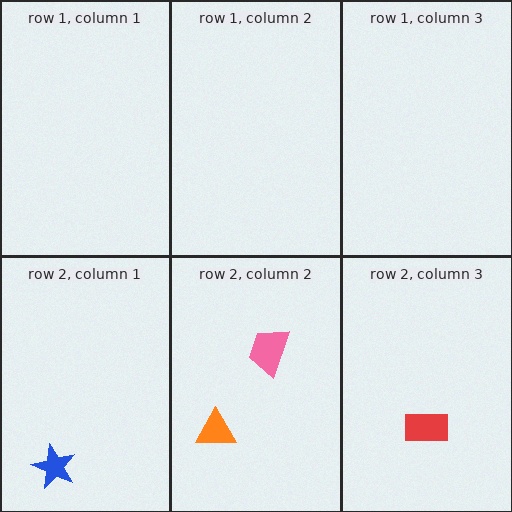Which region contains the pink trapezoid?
The row 2, column 2 region.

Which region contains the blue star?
The row 2, column 1 region.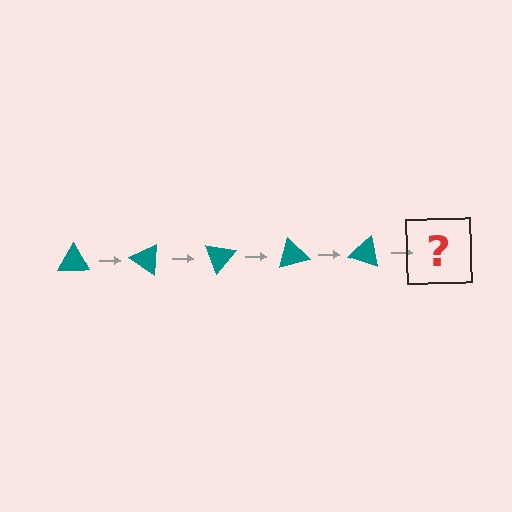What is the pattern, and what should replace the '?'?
The pattern is that the triangle rotates 35 degrees each step. The '?' should be a teal triangle rotated 175 degrees.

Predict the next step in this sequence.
The next step is a teal triangle rotated 175 degrees.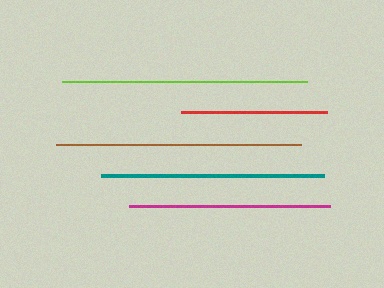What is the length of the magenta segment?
The magenta segment is approximately 202 pixels long.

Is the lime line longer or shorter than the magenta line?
The lime line is longer than the magenta line.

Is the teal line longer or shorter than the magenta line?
The teal line is longer than the magenta line.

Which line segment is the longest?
The brown line is the longest at approximately 245 pixels.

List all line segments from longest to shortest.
From longest to shortest: brown, lime, teal, magenta, red.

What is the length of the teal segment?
The teal segment is approximately 223 pixels long.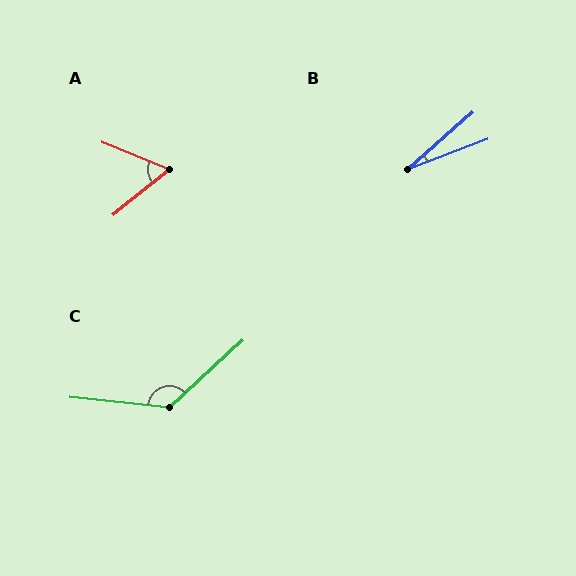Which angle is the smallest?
B, at approximately 21 degrees.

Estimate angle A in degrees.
Approximately 61 degrees.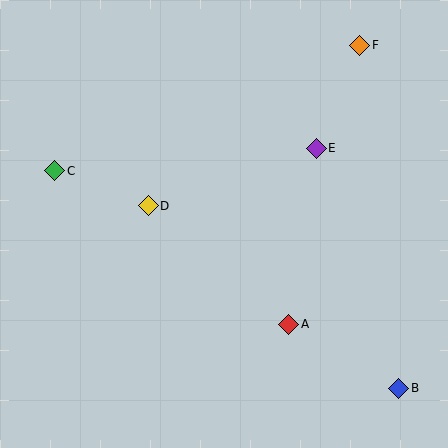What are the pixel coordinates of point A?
Point A is at (289, 324).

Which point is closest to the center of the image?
Point D at (148, 206) is closest to the center.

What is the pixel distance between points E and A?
The distance between E and A is 178 pixels.